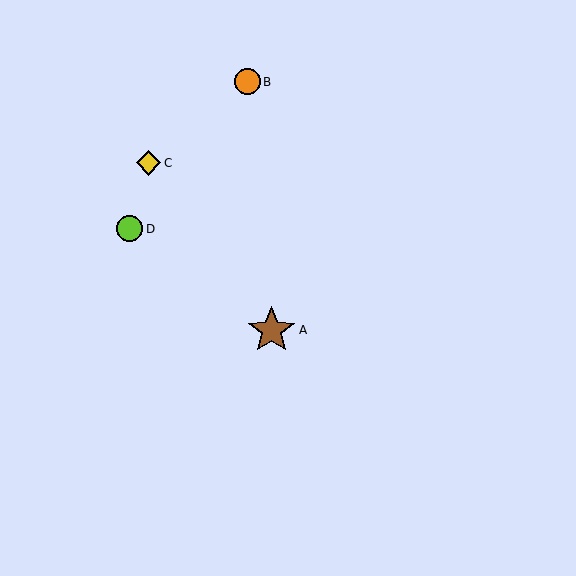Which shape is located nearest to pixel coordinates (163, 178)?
The yellow diamond (labeled C) at (149, 163) is nearest to that location.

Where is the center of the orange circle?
The center of the orange circle is at (248, 82).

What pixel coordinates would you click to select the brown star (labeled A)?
Click at (272, 330) to select the brown star A.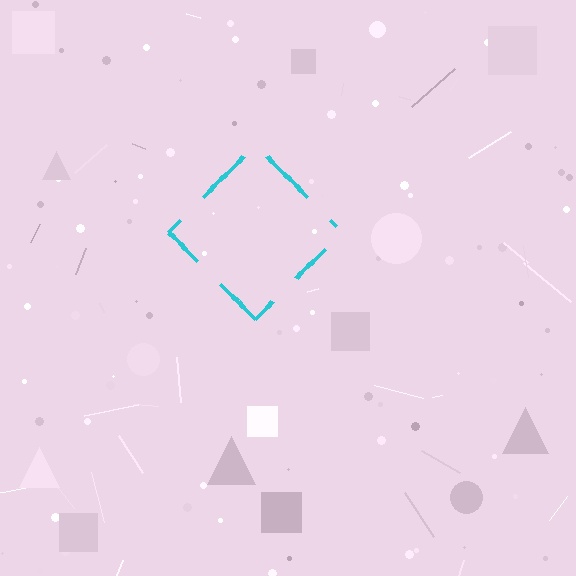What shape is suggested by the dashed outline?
The dashed outline suggests a diamond.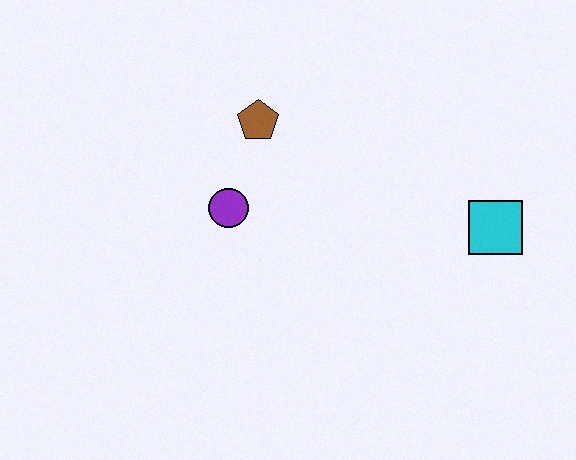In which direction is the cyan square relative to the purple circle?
The cyan square is to the right of the purple circle.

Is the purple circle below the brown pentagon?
Yes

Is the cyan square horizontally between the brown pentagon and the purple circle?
No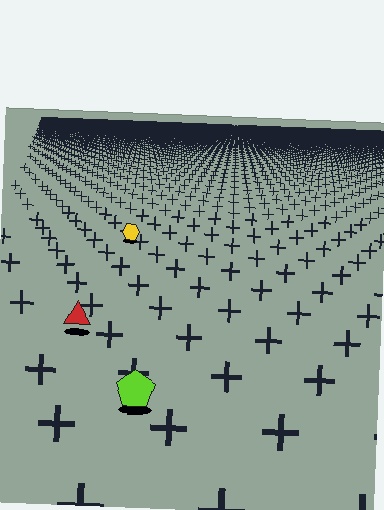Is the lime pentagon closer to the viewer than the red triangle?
Yes. The lime pentagon is closer — you can tell from the texture gradient: the ground texture is coarser near it.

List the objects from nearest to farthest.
From nearest to farthest: the lime pentagon, the red triangle, the yellow hexagon.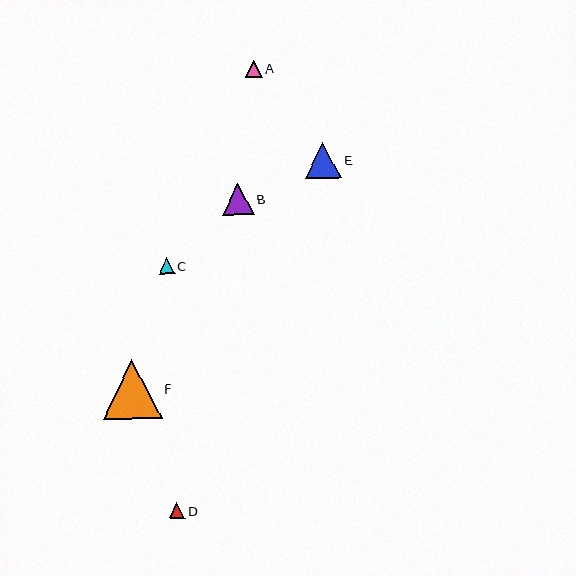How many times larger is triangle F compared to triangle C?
Triangle F is approximately 3.6 times the size of triangle C.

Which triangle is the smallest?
Triangle D is the smallest with a size of approximately 16 pixels.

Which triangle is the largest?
Triangle F is the largest with a size of approximately 58 pixels.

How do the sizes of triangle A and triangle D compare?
Triangle A and triangle D are approximately the same size.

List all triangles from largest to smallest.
From largest to smallest: F, E, B, A, C, D.